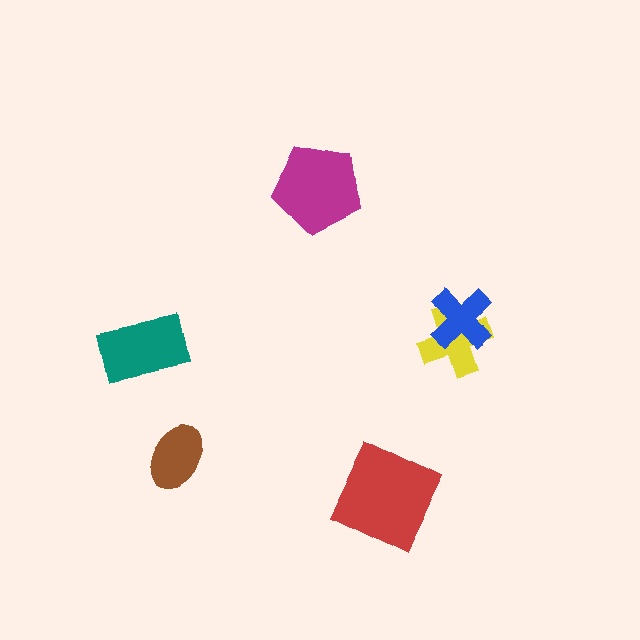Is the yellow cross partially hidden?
Yes, it is partially covered by another shape.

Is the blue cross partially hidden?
No, no other shape covers it.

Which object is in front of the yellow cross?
The blue cross is in front of the yellow cross.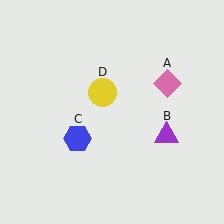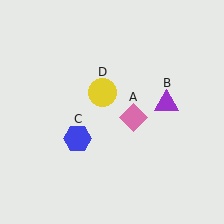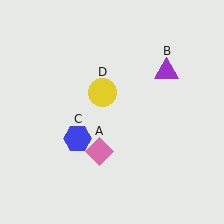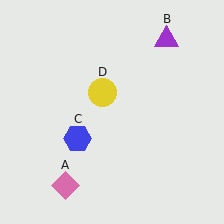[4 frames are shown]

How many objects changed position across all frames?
2 objects changed position: pink diamond (object A), purple triangle (object B).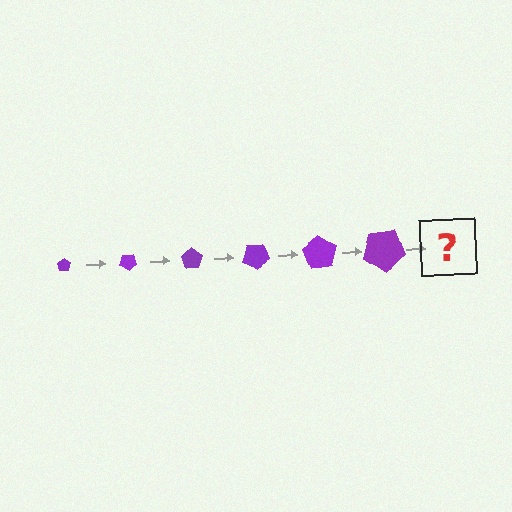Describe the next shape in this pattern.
It should be a pentagon, larger than the previous one and rotated 210 degrees from the start.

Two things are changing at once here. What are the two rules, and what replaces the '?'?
The two rules are that the pentagon grows larger each step and it rotates 35 degrees each step. The '?' should be a pentagon, larger than the previous one and rotated 210 degrees from the start.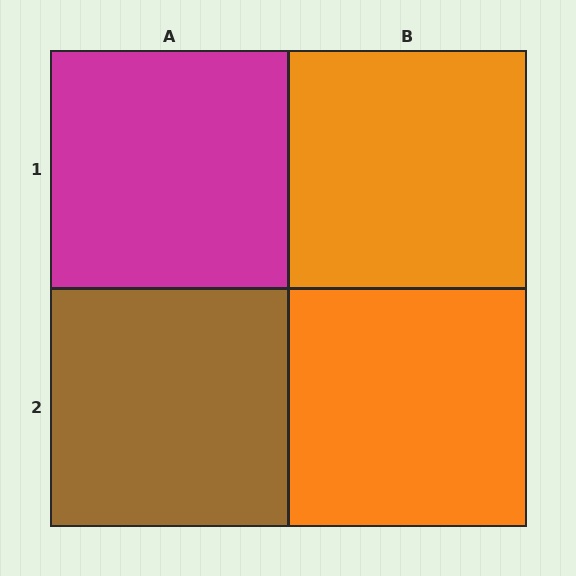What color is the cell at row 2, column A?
Brown.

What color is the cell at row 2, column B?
Orange.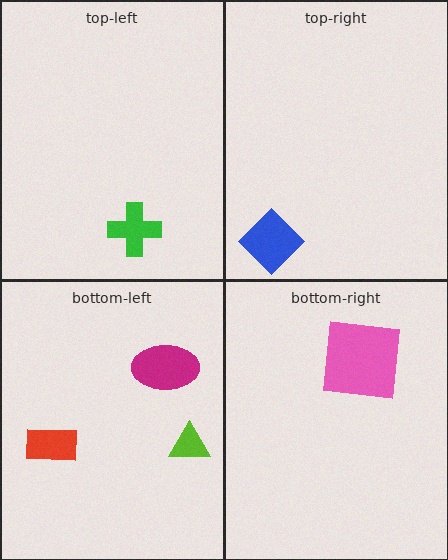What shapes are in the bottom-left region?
The red rectangle, the magenta ellipse, the lime triangle.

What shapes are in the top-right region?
The blue diamond.